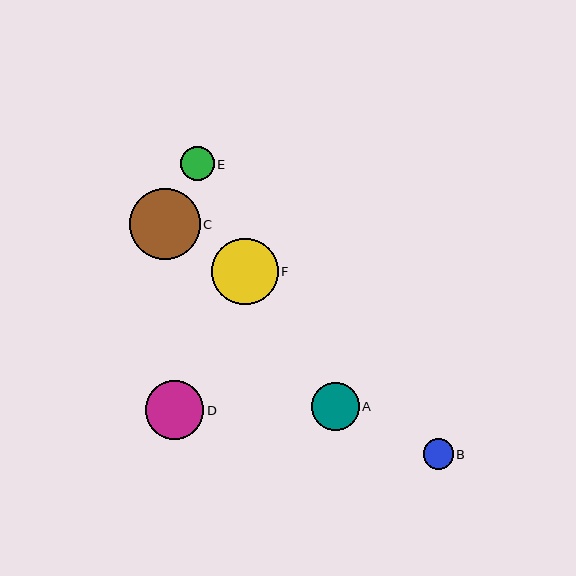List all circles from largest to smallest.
From largest to smallest: C, F, D, A, E, B.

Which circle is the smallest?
Circle B is the smallest with a size of approximately 30 pixels.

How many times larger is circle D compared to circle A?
Circle D is approximately 1.2 times the size of circle A.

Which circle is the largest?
Circle C is the largest with a size of approximately 70 pixels.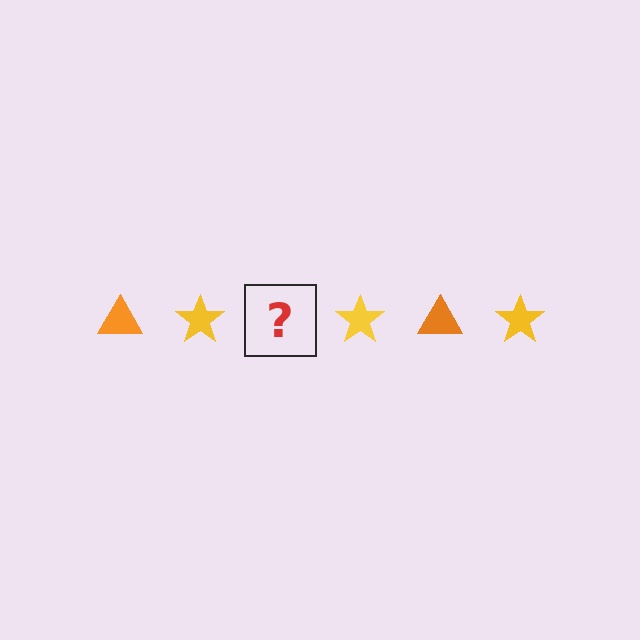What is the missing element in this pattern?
The missing element is an orange triangle.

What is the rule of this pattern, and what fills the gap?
The rule is that the pattern alternates between orange triangle and yellow star. The gap should be filled with an orange triangle.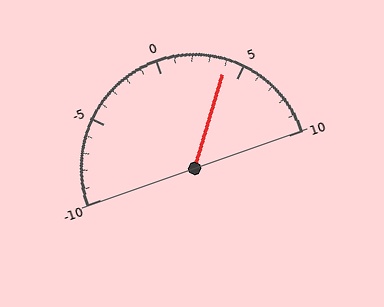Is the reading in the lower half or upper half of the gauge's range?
The reading is in the upper half of the range (-10 to 10).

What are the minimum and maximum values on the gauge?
The gauge ranges from -10 to 10.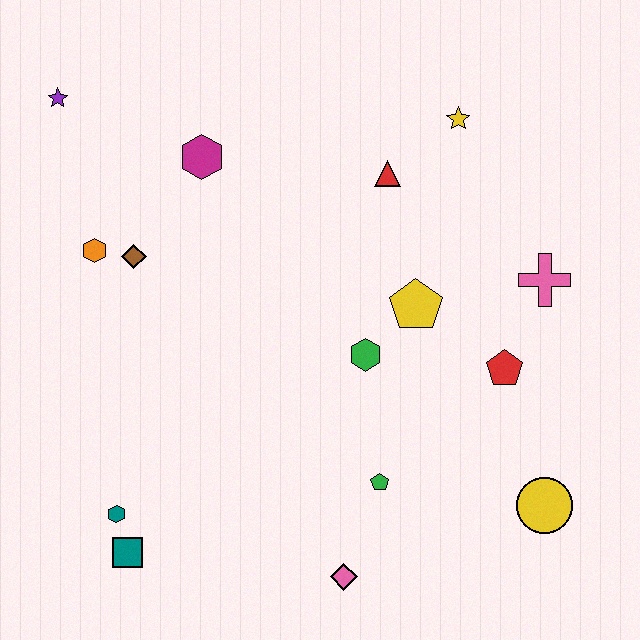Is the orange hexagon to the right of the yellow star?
No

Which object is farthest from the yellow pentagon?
The purple star is farthest from the yellow pentagon.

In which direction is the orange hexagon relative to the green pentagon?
The orange hexagon is to the left of the green pentagon.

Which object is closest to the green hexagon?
The yellow pentagon is closest to the green hexagon.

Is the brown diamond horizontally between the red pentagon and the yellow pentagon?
No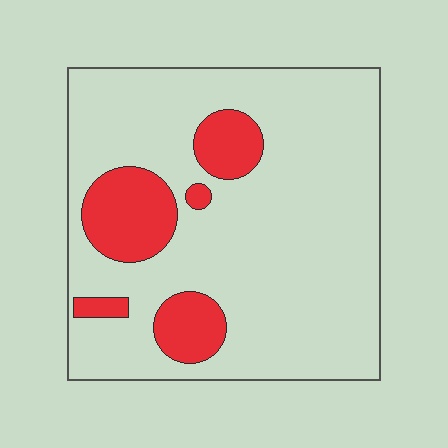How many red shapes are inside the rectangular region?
5.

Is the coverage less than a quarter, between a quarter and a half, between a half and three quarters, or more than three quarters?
Less than a quarter.